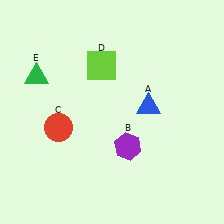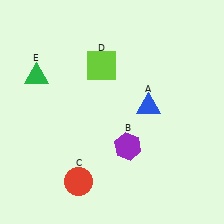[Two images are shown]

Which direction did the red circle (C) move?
The red circle (C) moved down.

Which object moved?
The red circle (C) moved down.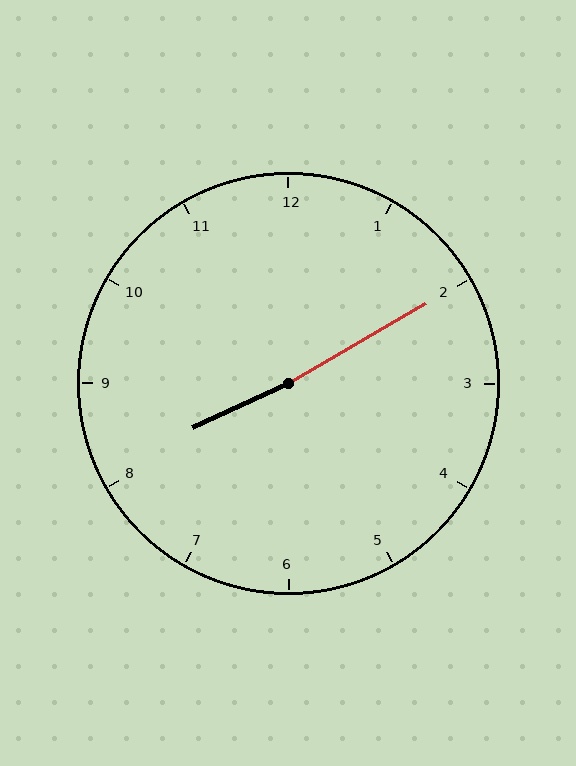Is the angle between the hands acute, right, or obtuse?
It is obtuse.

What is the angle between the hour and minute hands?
Approximately 175 degrees.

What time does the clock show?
8:10.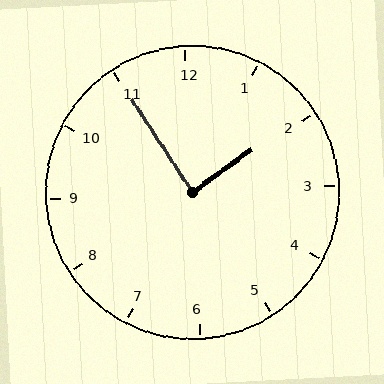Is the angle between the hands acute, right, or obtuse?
It is right.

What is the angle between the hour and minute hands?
Approximately 88 degrees.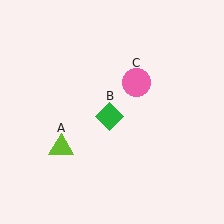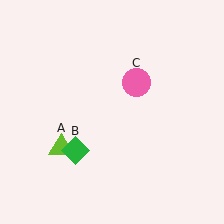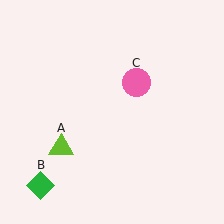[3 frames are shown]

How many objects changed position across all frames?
1 object changed position: green diamond (object B).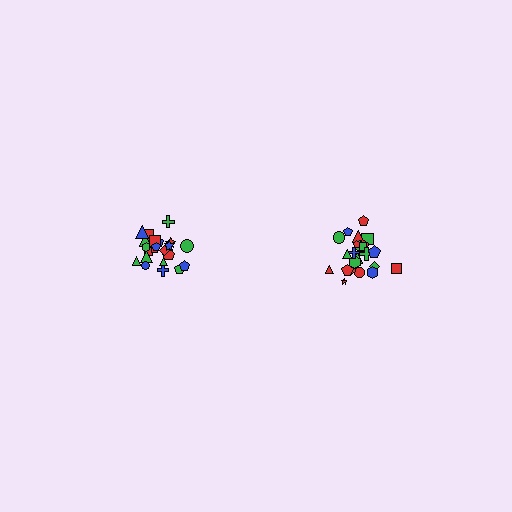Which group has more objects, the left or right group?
The right group.